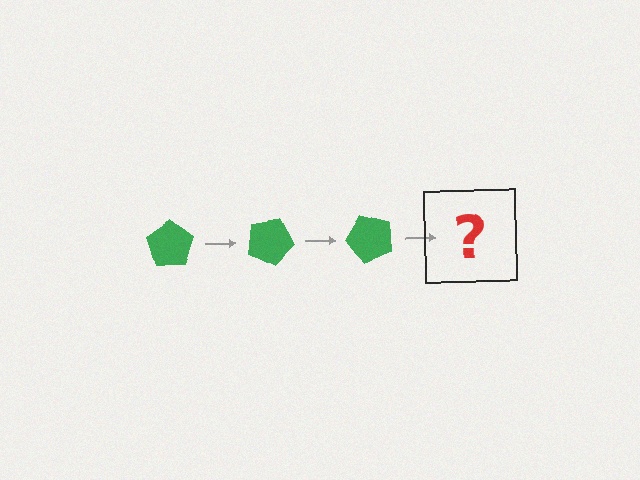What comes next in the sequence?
The next element should be a green pentagon rotated 75 degrees.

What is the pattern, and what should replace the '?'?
The pattern is that the pentagon rotates 25 degrees each step. The '?' should be a green pentagon rotated 75 degrees.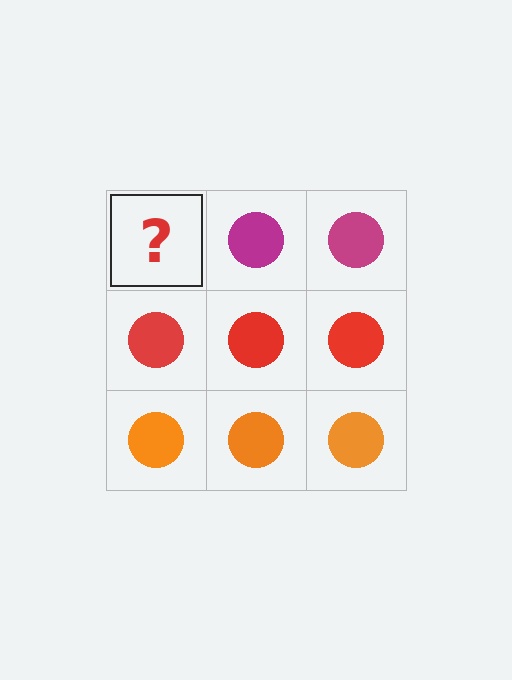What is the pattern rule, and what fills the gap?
The rule is that each row has a consistent color. The gap should be filled with a magenta circle.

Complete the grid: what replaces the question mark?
The question mark should be replaced with a magenta circle.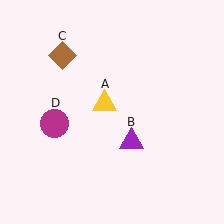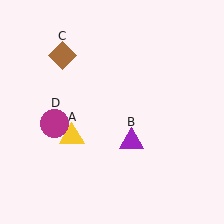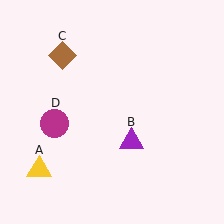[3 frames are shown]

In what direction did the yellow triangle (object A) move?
The yellow triangle (object A) moved down and to the left.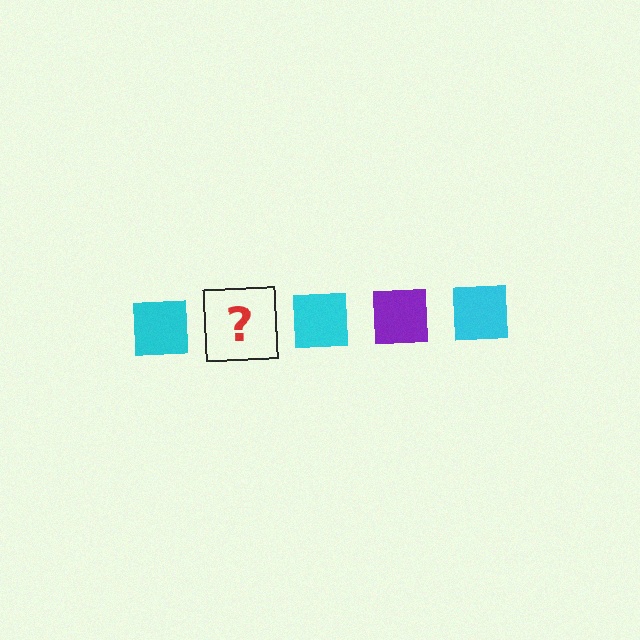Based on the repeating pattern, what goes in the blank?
The blank should be a purple square.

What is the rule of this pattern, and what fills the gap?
The rule is that the pattern cycles through cyan, purple squares. The gap should be filled with a purple square.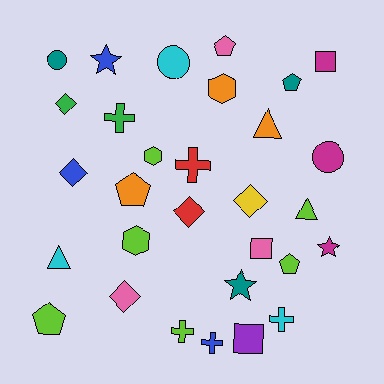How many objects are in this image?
There are 30 objects.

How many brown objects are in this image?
There are no brown objects.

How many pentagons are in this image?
There are 5 pentagons.